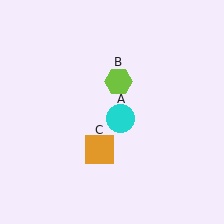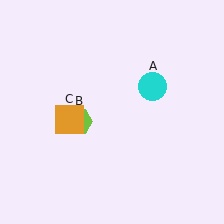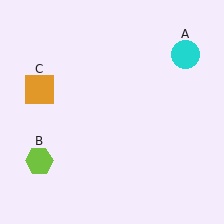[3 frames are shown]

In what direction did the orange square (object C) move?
The orange square (object C) moved up and to the left.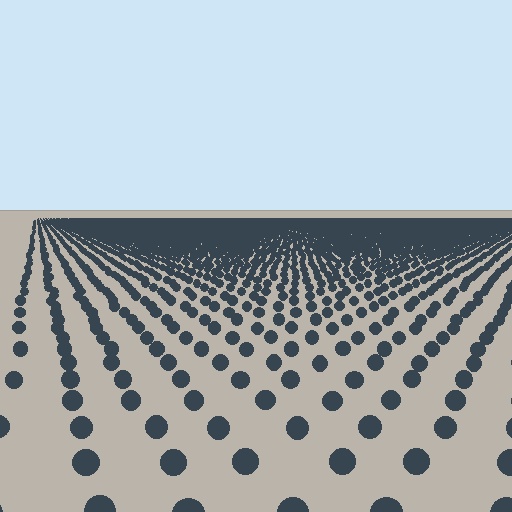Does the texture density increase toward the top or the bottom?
Density increases toward the top.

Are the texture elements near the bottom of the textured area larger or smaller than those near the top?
Larger. Near the bottom, elements are closer to the viewer and appear at a bigger on-screen size.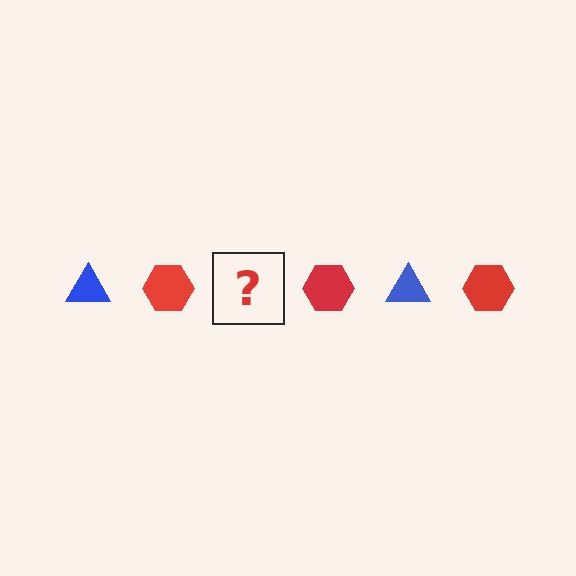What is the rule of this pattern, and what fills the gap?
The rule is that the pattern alternates between blue triangle and red hexagon. The gap should be filled with a blue triangle.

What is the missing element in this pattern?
The missing element is a blue triangle.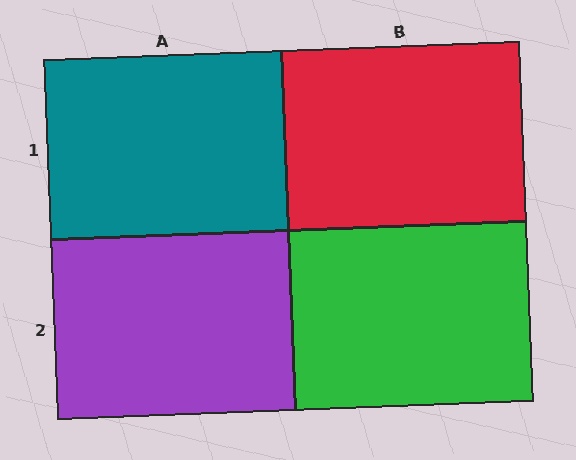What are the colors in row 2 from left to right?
Purple, green.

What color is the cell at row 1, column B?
Red.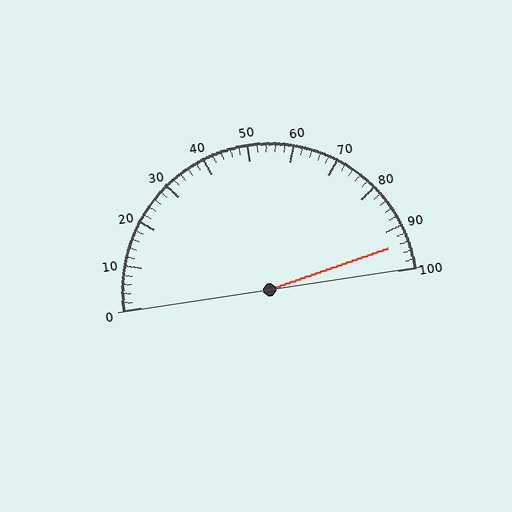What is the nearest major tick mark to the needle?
The nearest major tick mark is 90.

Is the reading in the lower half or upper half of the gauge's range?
The reading is in the upper half of the range (0 to 100).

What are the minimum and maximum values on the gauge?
The gauge ranges from 0 to 100.